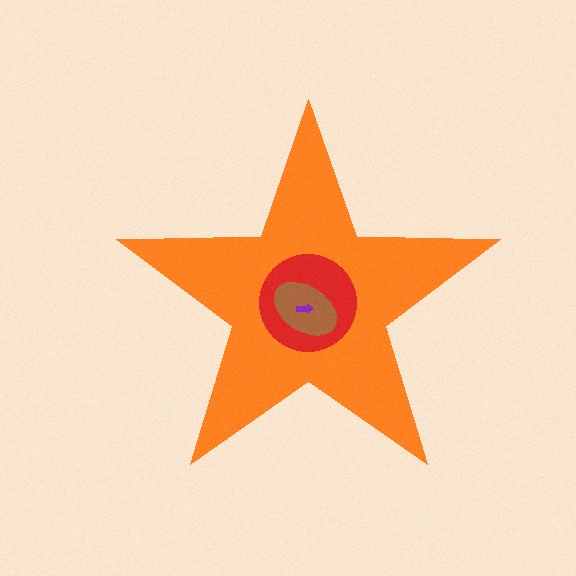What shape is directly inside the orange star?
The red circle.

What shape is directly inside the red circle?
The brown ellipse.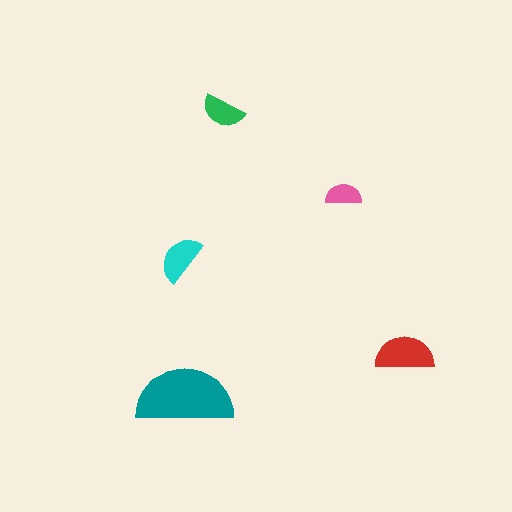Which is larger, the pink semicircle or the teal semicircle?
The teal one.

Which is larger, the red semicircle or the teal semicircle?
The teal one.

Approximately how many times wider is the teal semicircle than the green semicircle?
About 2.5 times wider.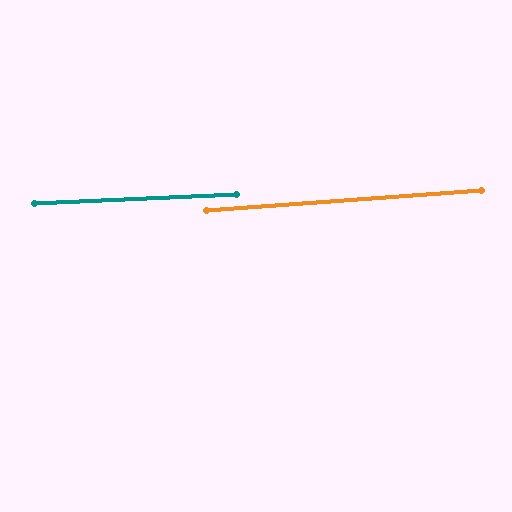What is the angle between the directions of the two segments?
Approximately 2 degrees.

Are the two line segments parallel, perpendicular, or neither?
Parallel — their directions differ by only 1.7°.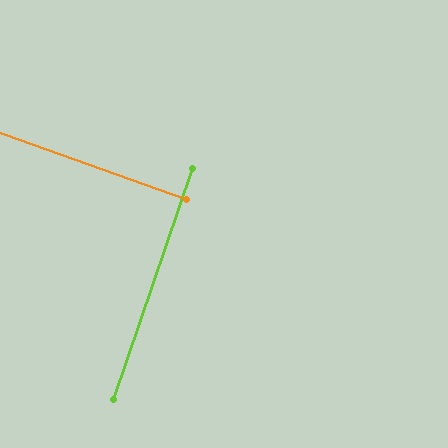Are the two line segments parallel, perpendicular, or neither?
Perpendicular — they meet at approximately 89°.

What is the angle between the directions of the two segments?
Approximately 89 degrees.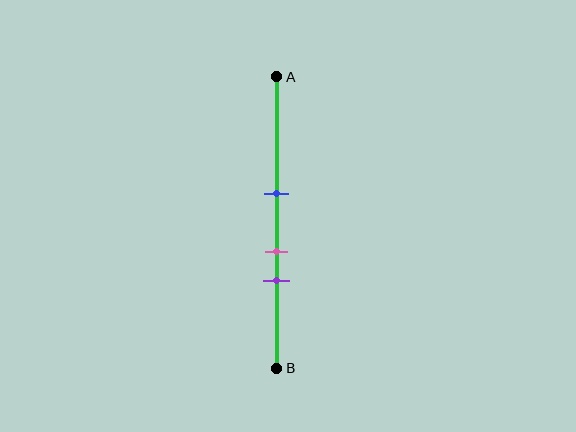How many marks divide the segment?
There are 3 marks dividing the segment.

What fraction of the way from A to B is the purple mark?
The purple mark is approximately 70% (0.7) of the way from A to B.